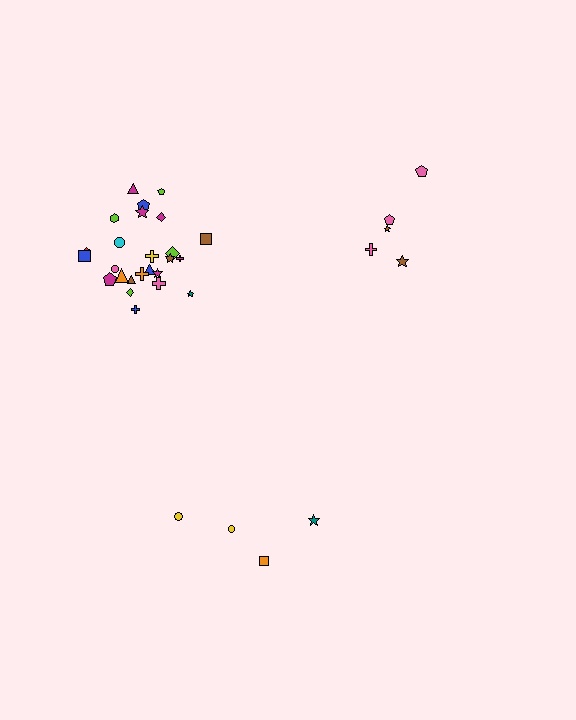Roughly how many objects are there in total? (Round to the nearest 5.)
Roughly 35 objects in total.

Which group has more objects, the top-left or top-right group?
The top-left group.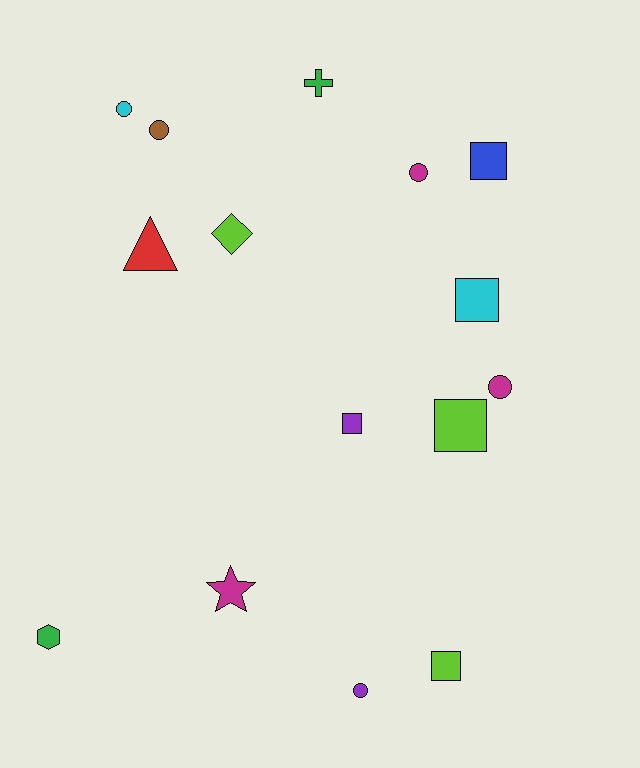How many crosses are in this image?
There is 1 cross.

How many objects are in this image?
There are 15 objects.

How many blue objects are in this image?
There is 1 blue object.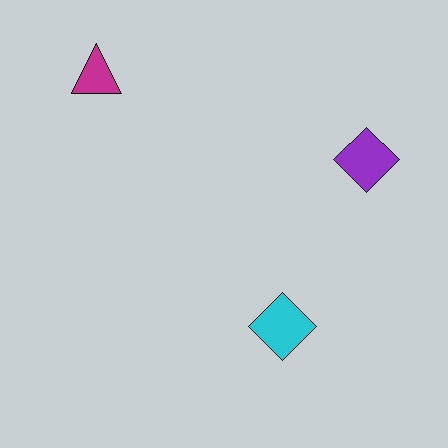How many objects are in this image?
There are 3 objects.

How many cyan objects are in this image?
There is 1 cyan object.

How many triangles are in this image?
There is 1 triangle.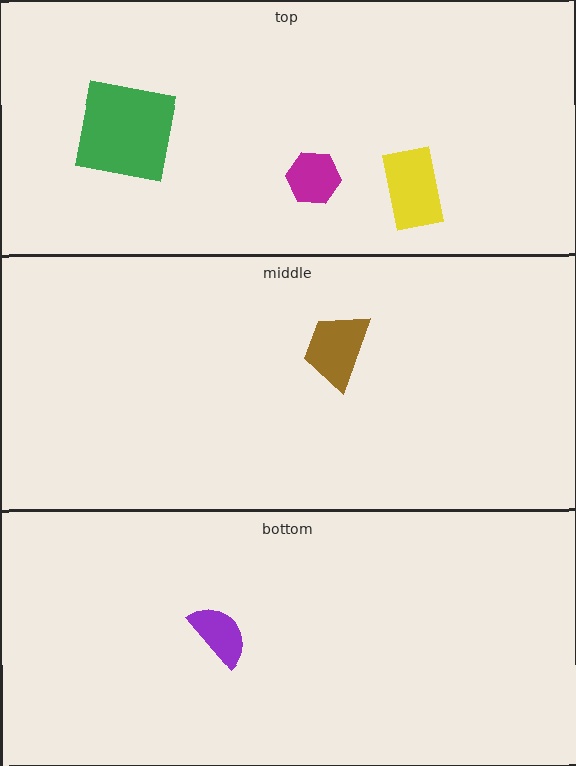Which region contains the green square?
The top region.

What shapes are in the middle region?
The brown trapezoid.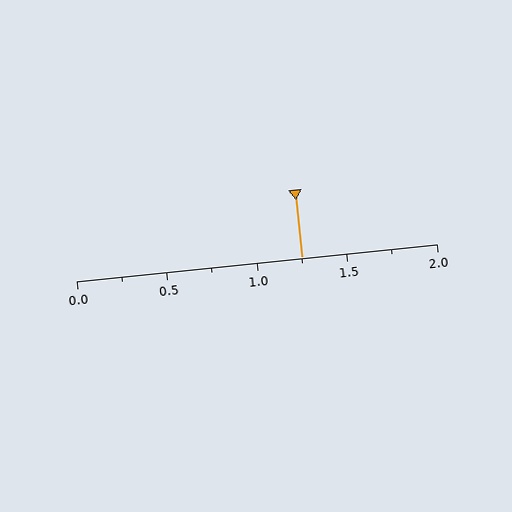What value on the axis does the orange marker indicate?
The marker indicates approximately 1.25.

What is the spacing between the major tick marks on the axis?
The major ticks are spaced 0.5 apart.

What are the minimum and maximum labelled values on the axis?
The axis runs from 0.0 to 2.0.